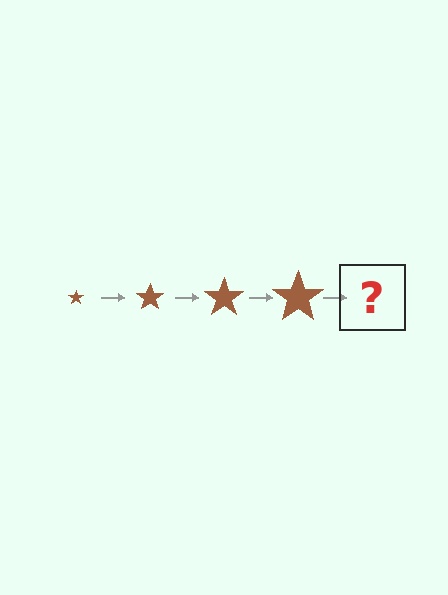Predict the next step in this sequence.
The next step is a brown star, larger than the previous one.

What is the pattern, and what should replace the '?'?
The pattern is that the star gets progressively larger each step. The '?' should be a brown star, larger than the previous one.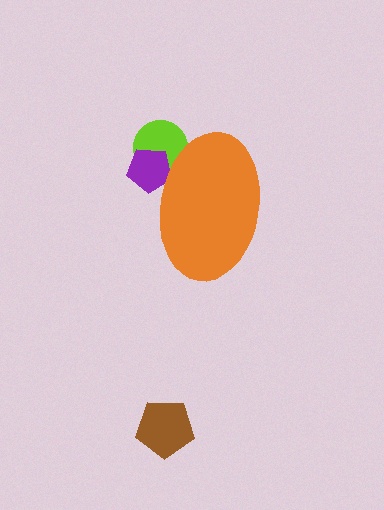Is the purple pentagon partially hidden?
Yes, the purple pentagon is partially hidden behind the orange ellipse.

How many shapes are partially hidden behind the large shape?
2 shapes are partially hidden.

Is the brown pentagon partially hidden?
No, the brown pentagon is fully visible.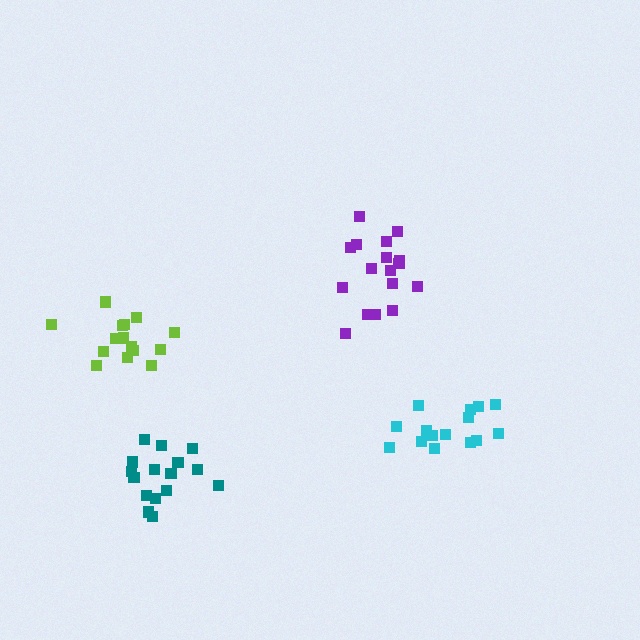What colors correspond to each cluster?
The clusters are colored: teal, purple, cyan, lime.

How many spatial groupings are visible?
There are 4 spatial groupings.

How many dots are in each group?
Group 1: 16 dots, Group 2: 18 dots, Group 3: 15 dots, Group 4: 15 dots (64 total).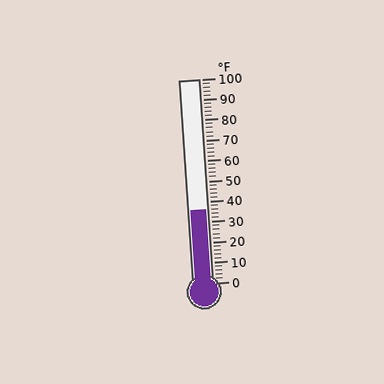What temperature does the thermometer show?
The thermometer shows approximately 36°F.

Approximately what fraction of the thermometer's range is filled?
The thermometer is filled to approximately 35% of its range.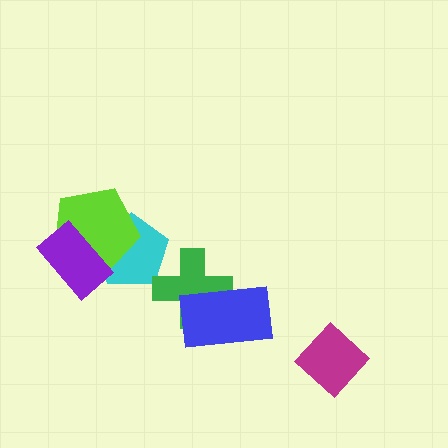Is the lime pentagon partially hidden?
Yes, it is partially covered by another shape.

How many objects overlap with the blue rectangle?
1 object overlaps with the blue rectangle.